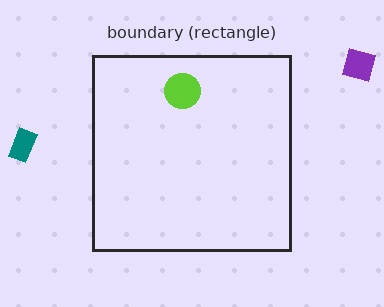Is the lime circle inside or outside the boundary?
Inside.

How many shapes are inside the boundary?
1 inside, 2 outside.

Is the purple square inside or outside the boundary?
Outside.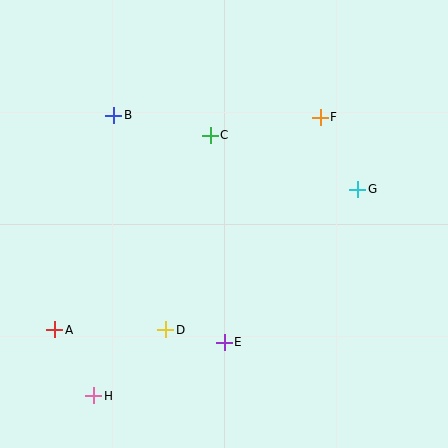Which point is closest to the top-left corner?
Point B is closest to the top-left corner.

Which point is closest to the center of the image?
Point C at (210, 135) is closest to the center.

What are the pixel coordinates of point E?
Point E is at (224, 342).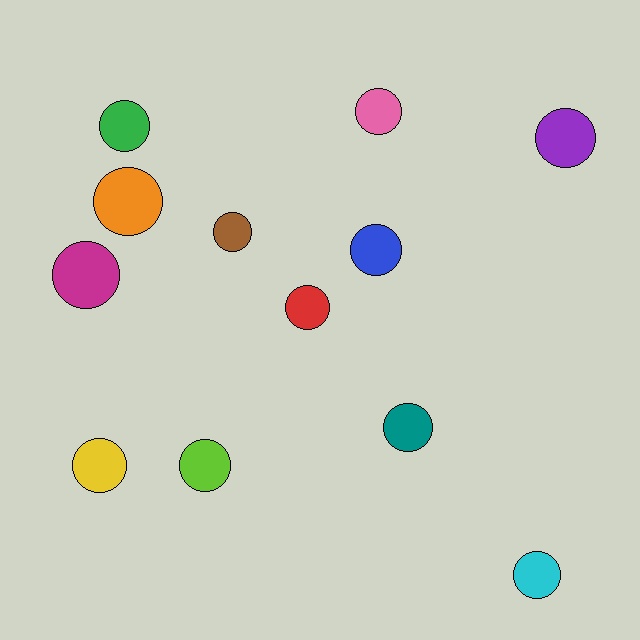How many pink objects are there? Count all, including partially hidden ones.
There is 1 pink object.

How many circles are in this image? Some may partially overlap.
There are 12 circles.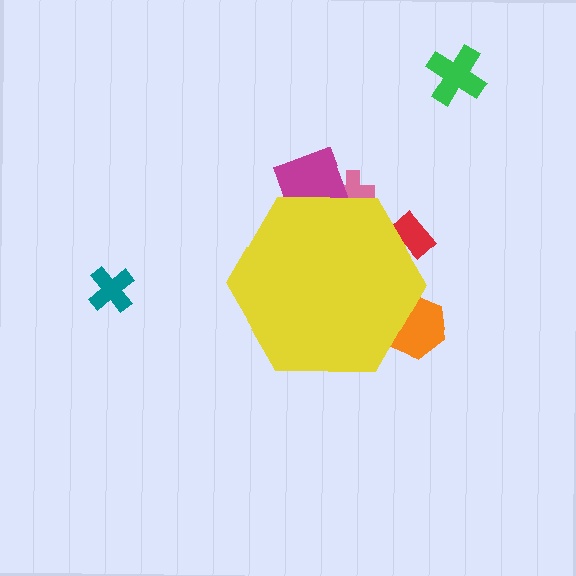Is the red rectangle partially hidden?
Yes, the red rectangle is partially hidden behind the yellow hexagon.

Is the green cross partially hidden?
No, the green cross is fully visible.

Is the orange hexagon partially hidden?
Yes, the orange hexagon is partially hidden behind the yellow hexagon.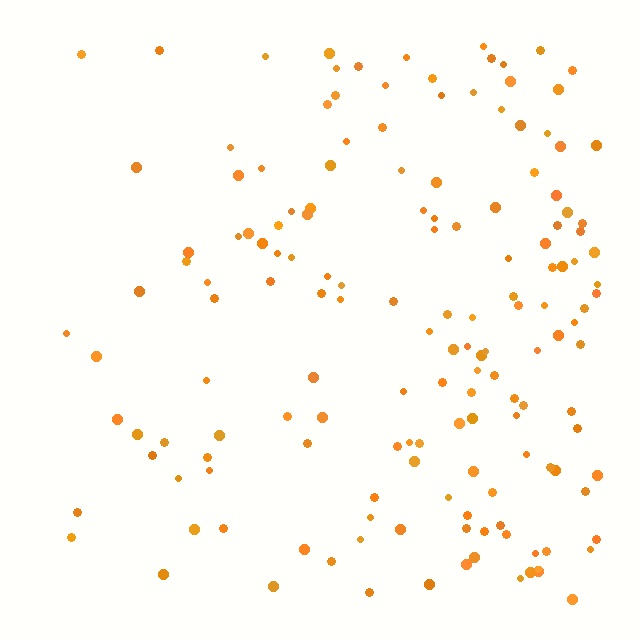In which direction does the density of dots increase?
From left to right, with the right side densest.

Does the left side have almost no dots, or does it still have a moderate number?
Still a moderate number, just noticeably fewer than the right.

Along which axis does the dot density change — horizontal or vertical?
Horizontal.